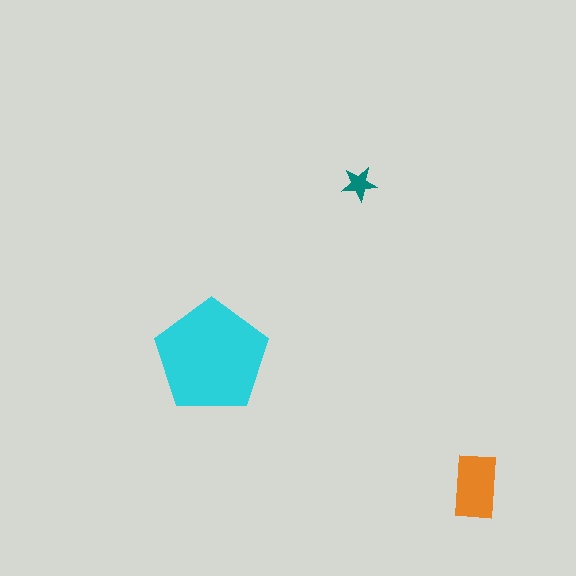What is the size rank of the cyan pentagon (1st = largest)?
1st.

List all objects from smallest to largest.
The teal star, the orange rectangle, the cyan pentagon.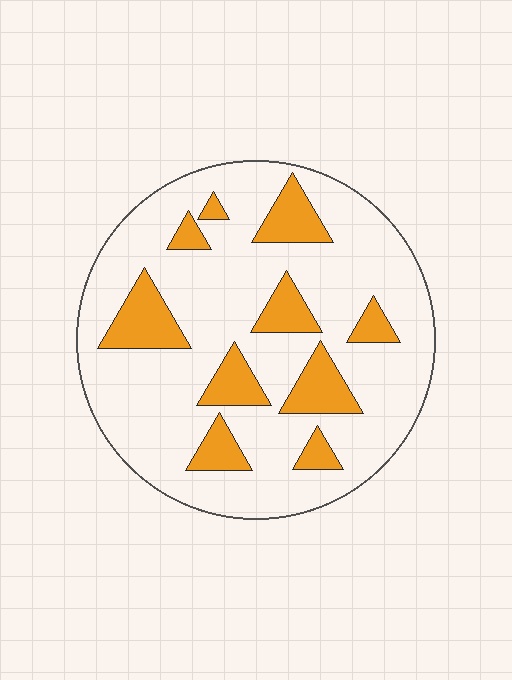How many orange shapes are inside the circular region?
10.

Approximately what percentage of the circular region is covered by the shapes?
Approximately 20%.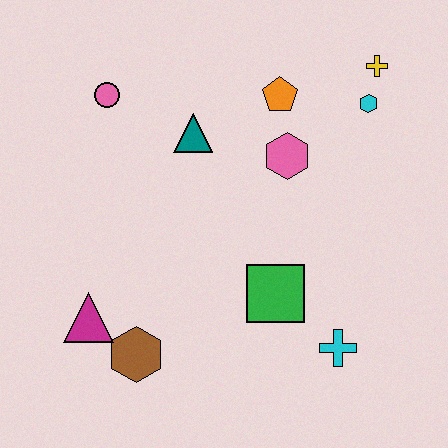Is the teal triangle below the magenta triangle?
No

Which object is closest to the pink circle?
The teal triangle is closest to the pink circle.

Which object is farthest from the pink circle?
The cyan cross is farthest from the pink circle.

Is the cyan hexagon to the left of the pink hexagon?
No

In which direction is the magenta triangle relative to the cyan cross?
The magenta triangle is to the left of the cyan cross.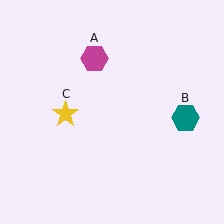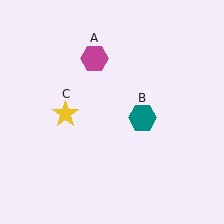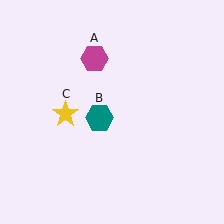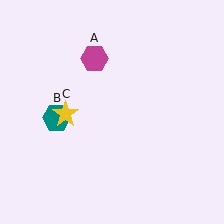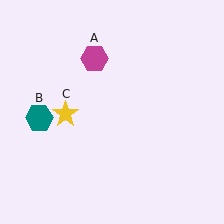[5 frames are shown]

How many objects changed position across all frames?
1 object changed position: teal hexagon (object B).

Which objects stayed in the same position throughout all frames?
Magenta hexagon (object A) and yellow star (object C) remained stationary.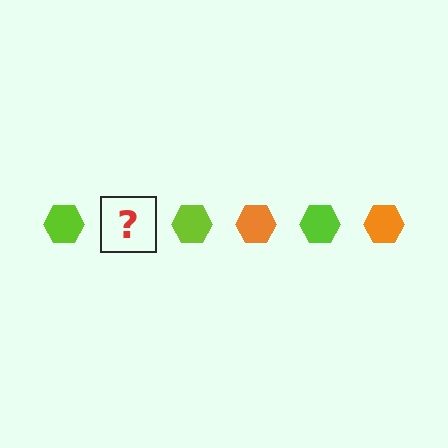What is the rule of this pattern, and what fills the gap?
The rule is that the pattern cycles through lime, orange hexagons. The gap should be filled with an orange hexagon.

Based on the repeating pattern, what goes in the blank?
The blank should be an orange hexagon.